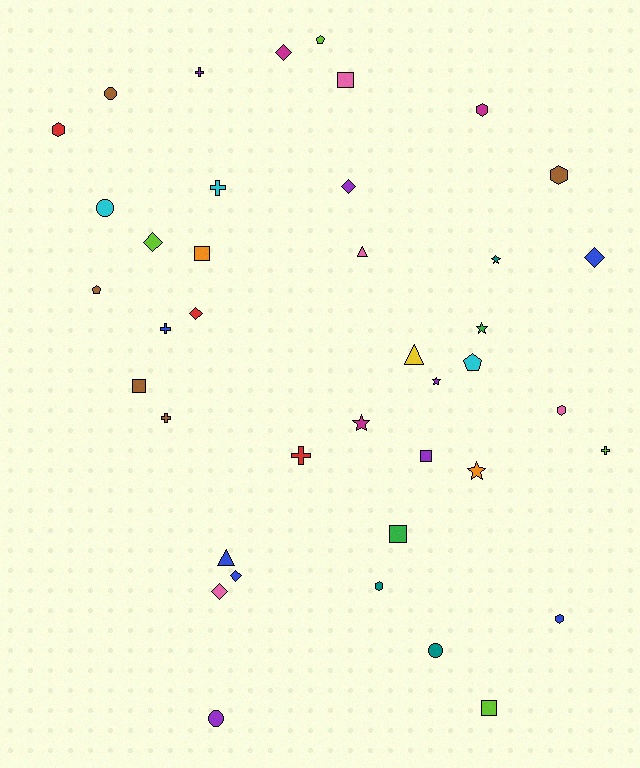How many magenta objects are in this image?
There are 3 magenta objects.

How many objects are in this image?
There are 40 objects.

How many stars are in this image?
There are 5 stars.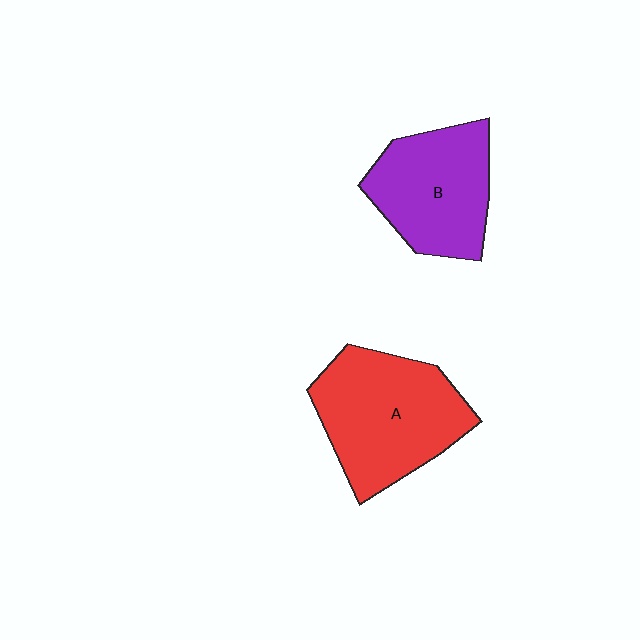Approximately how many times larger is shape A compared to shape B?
Approximately 1.2 times.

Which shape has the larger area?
Shape A (red).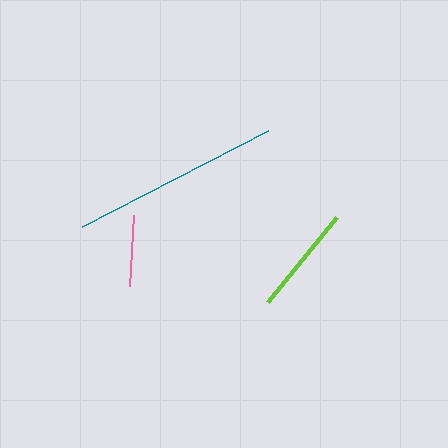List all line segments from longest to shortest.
From longest to shortest: teal, lime, pink.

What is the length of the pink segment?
The pink segment is approximately 71 pixels long.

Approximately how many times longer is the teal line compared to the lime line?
The teal line is approximately 1.9 times the length of the lime line.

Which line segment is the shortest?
The pink line is the shortest at approximately 71 pixels.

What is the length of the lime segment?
The lime segment is approximately 109 pixels long.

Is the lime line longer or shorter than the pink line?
The lime line is longer than the pink line.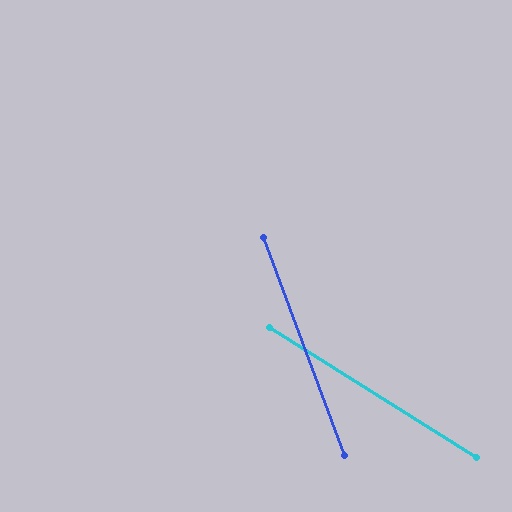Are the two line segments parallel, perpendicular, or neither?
Neither parallel nor perpendicular — they differ by about 38°.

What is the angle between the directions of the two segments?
Approximately 38 degrees.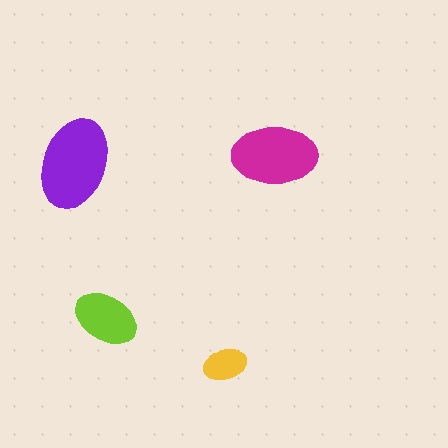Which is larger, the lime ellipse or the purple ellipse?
The purple one.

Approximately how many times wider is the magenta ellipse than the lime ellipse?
About 1.5 times wider.